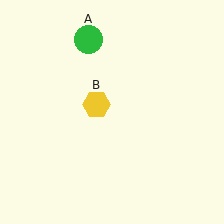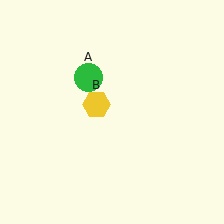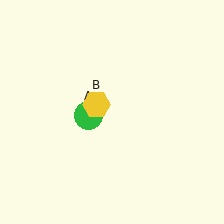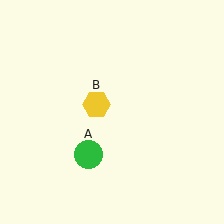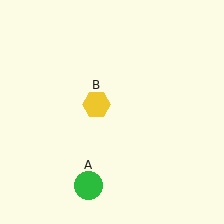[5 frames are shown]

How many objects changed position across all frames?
1 object changed position: green circle (object A).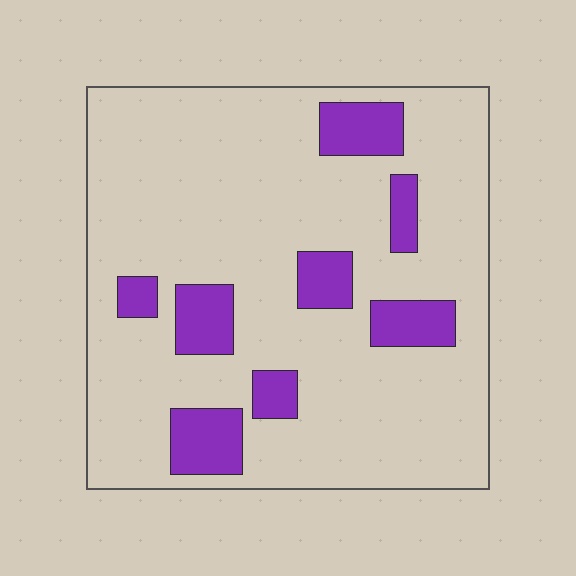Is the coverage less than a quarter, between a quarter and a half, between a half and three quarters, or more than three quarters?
Less than a quarter.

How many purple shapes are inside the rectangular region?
8.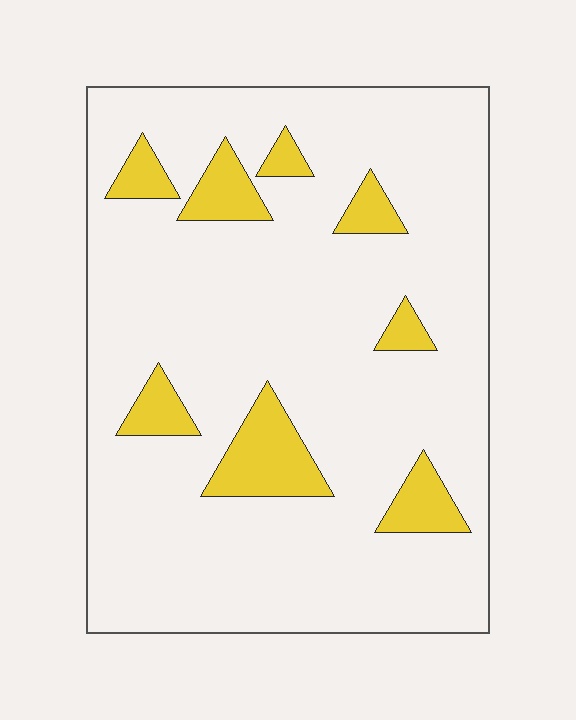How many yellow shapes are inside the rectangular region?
8.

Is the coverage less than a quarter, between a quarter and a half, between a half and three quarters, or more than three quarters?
Less than a quarter.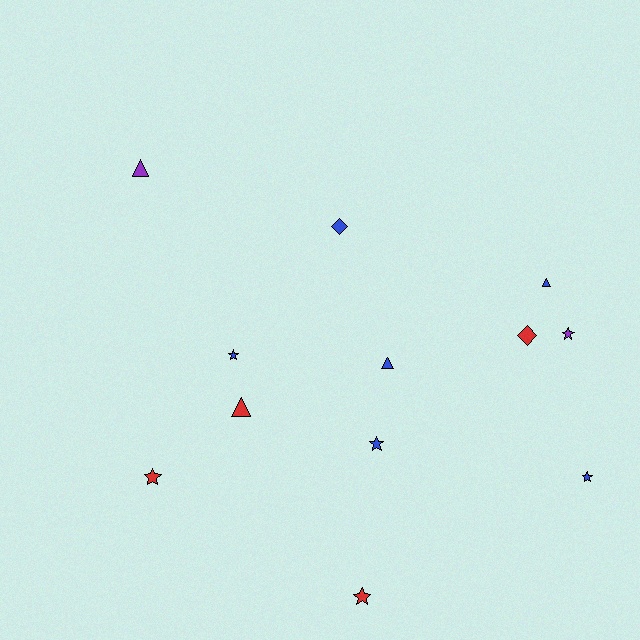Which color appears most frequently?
Blue, with 6 objects.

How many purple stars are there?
There is 1 purple star.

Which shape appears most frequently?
Star, with 6 objects.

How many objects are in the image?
There are 12 objects.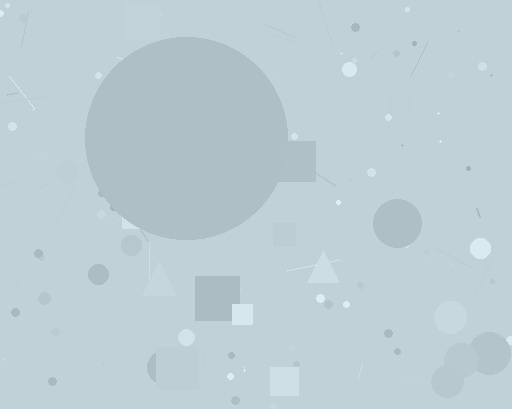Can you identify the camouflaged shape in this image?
The camouflaged shape is a circle.